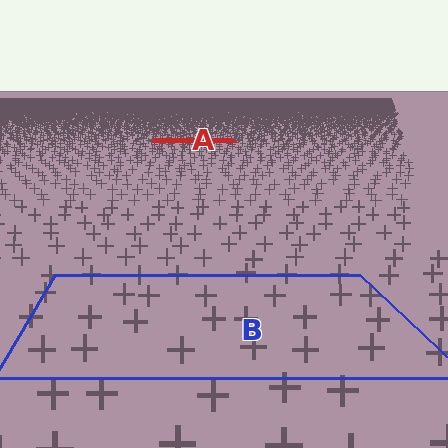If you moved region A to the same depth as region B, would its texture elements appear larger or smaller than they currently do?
They would appear larger. At a closer depth, the same texture elements are projected at a bigger on-screen size.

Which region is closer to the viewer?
Region B is closer. The texture elements there are larger and more spread out.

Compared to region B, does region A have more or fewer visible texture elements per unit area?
Region A has more texture elements per unit area — they are packed more densely because it is farther away.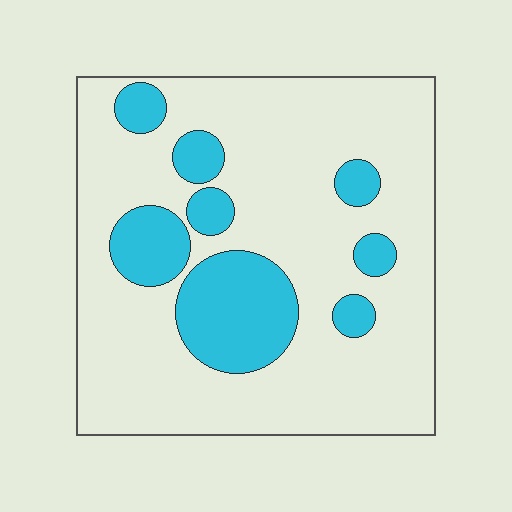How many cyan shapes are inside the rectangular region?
8.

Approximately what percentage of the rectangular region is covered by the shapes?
Approximately 20%.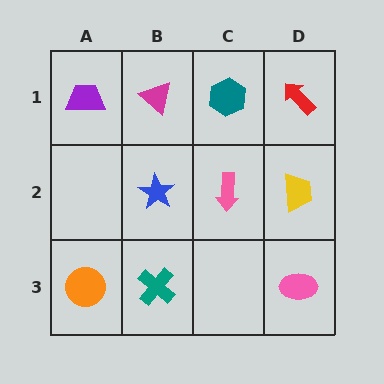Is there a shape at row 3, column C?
No, that cell is empty.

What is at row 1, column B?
A magenta triangle.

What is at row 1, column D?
A red arrow.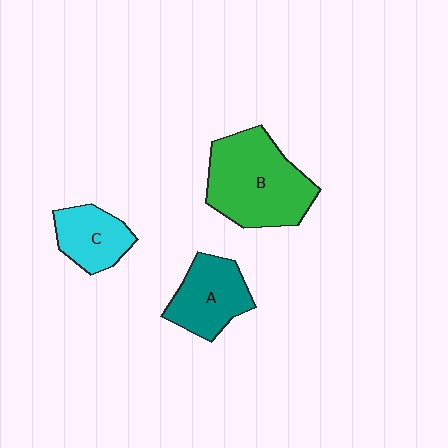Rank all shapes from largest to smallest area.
From largest to smallest: B (green), A (teal), C (cyan).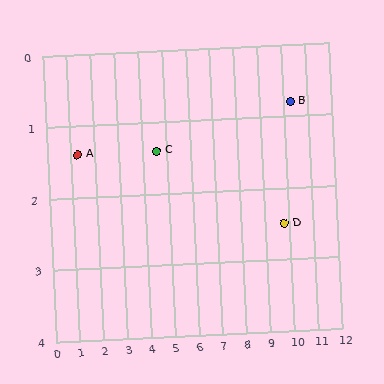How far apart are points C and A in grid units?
Points C and A are about 3.3 grid units apart.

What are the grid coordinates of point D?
Point D is at approximately (9.8, 2.5).